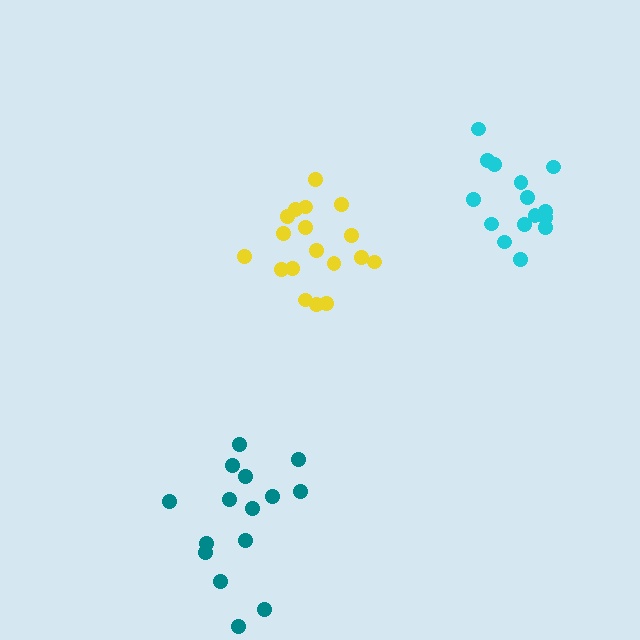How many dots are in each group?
Group 1: 18 dots, Group 2: 15 dots, Group 3: 15 dots (48 total).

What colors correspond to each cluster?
The clusters are colored: yellow, teal, cyan.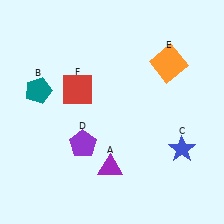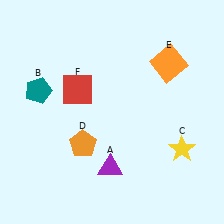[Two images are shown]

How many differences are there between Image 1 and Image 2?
There are 2 differences between the two images.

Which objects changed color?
C changed from blue to yellow. D changed from purple to orange.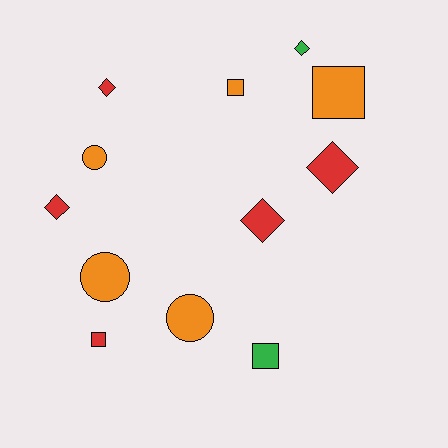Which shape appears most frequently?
Diamond, with 5 objects.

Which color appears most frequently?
Red, with 5 objects.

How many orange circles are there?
There are 3 orange circles.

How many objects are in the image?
There are 12 objects.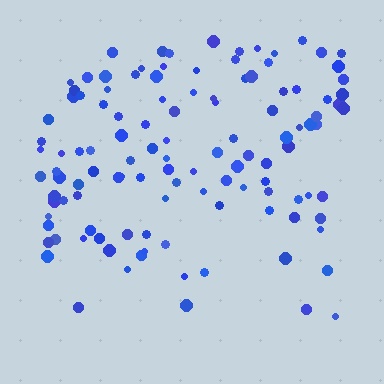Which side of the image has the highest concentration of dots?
The top.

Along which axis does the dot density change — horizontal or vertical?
Vertical.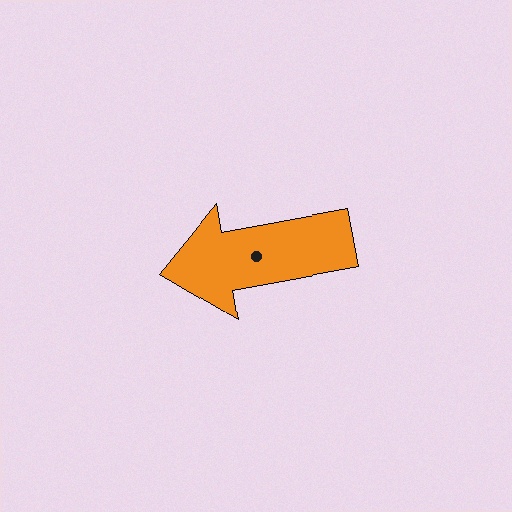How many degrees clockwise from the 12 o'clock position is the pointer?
Approximately 260 degrees.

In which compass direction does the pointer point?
West.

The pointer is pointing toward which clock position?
Roughly 9 o'clock.